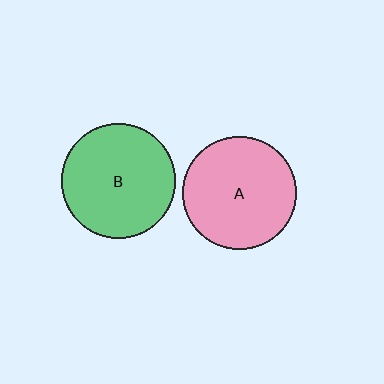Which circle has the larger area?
Circle B (green).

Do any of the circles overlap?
No, none of the circles overlap.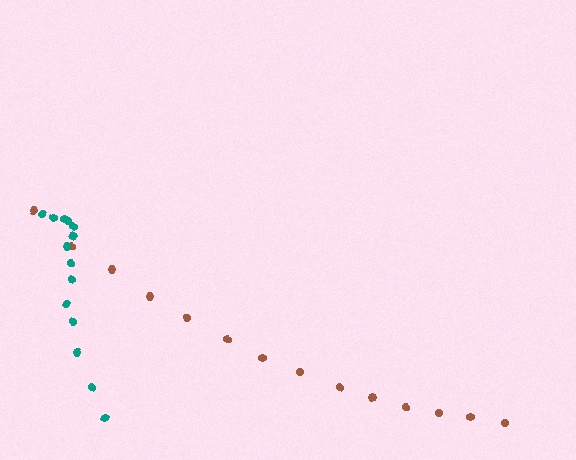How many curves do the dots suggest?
There are 2 distinct paths.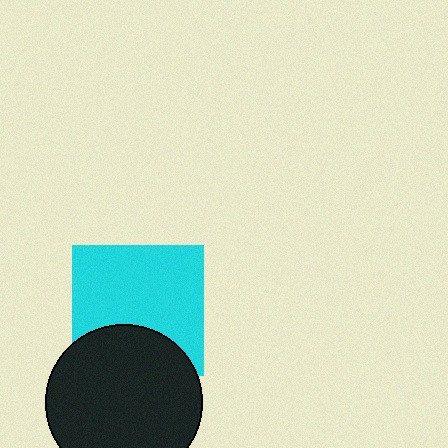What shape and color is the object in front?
The object in front is a black circle.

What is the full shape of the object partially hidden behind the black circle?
The partially hidden object is a cyan square.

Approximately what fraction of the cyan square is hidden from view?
Roughly 30% of the cyan square is hidden behind the black circle.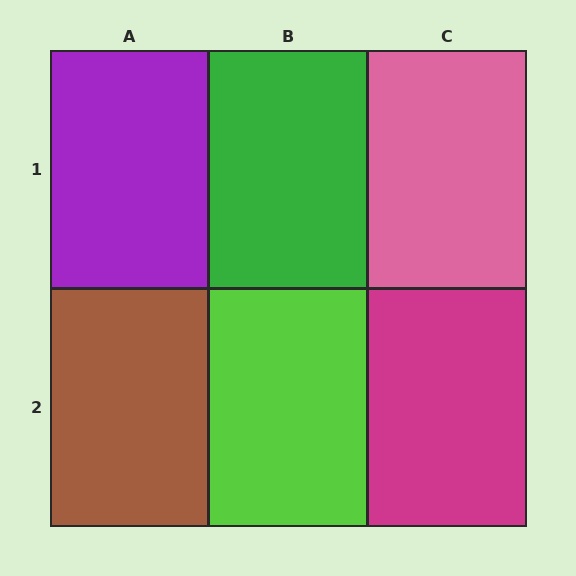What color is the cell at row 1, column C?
Pink.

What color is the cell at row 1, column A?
Purple.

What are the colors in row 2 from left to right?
Brown, lime, magenta.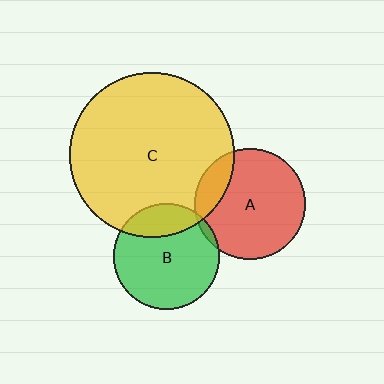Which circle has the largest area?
Circle C (yellow).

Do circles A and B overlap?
Yes.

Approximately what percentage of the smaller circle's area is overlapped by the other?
Approximately 5%.